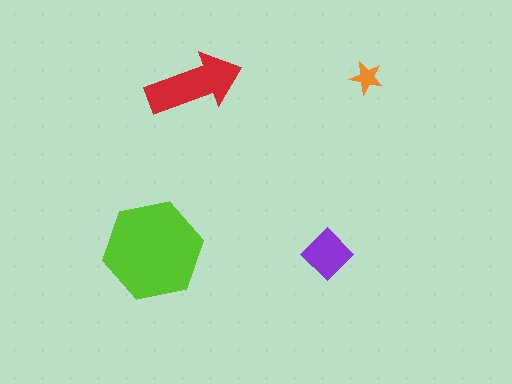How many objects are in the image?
There are 4 objects in the image.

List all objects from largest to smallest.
The lime hexagon, the red arrow, the purple diamond, the orange star.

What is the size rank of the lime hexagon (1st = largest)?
1st.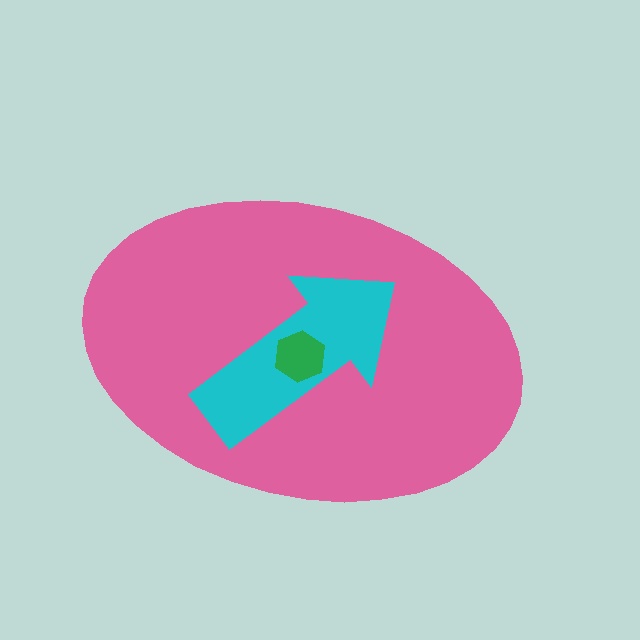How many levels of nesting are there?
3.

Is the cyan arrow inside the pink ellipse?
Yes.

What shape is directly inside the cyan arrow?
The green hexagon.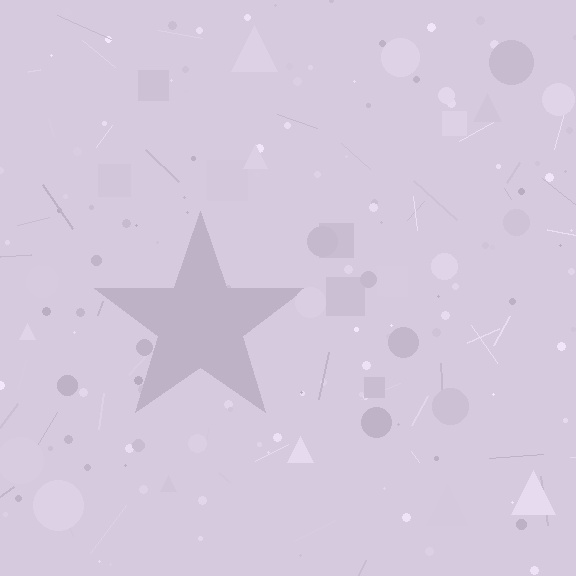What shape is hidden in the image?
A star is hidden in the image.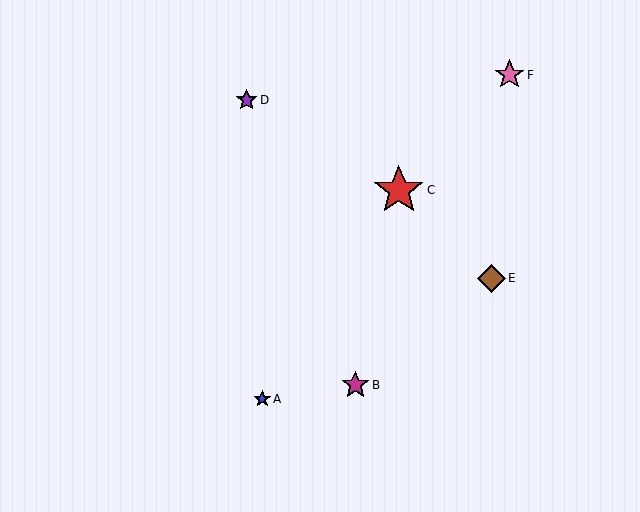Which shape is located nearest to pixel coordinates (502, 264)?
The brown diamond (labeled E) at (492, 278) is nearest to that location.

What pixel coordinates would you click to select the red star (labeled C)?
Click at (399, 190) to select the red star C.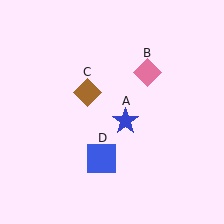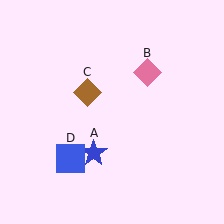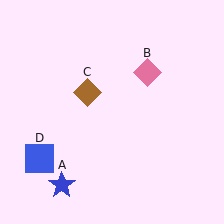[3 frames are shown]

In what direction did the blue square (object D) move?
The blue square (object D) moved left.